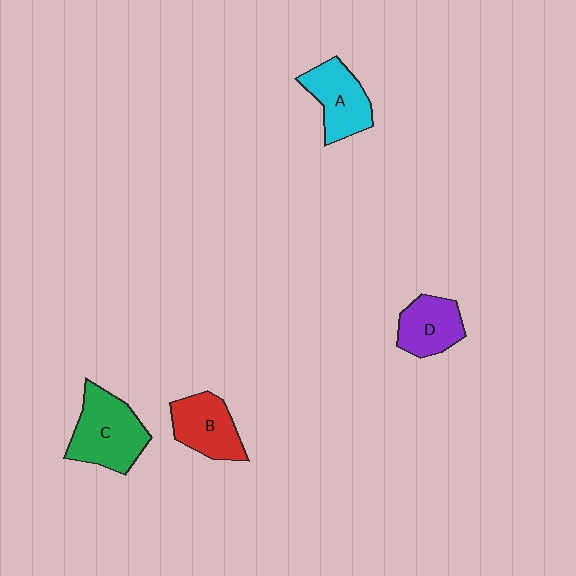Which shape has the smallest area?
Shape D (purple).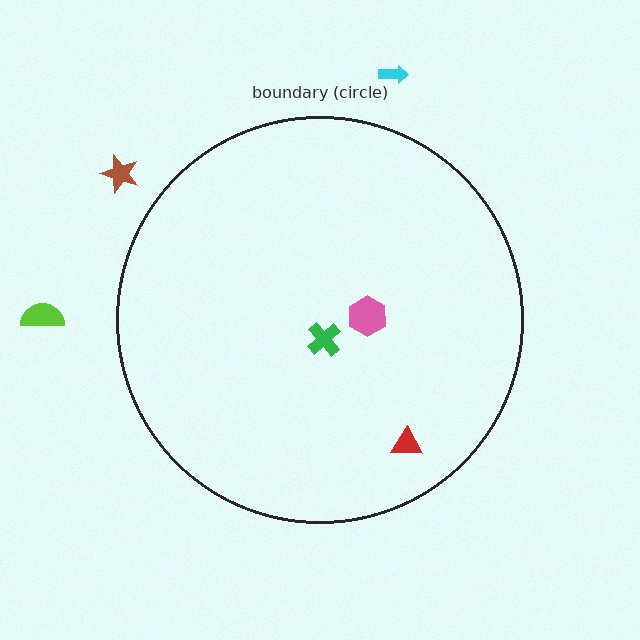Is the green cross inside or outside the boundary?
Inside.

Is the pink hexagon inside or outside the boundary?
Inside.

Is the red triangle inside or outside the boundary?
Inside.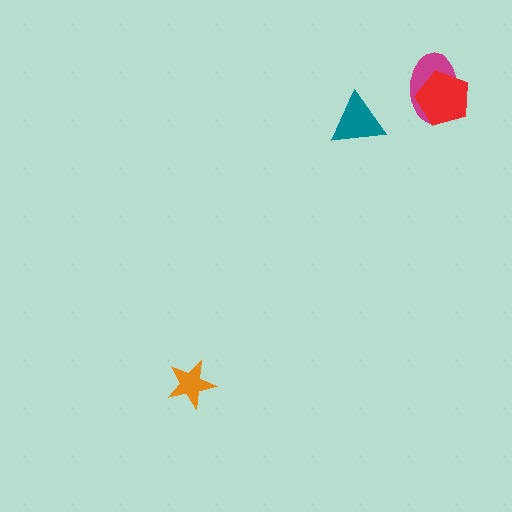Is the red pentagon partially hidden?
No, no other shape covers it.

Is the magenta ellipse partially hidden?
Yes, it is partially covered by another shape.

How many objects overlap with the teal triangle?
0 objects overlap with the teal triangle.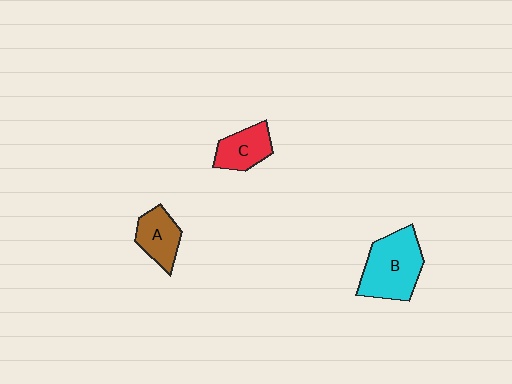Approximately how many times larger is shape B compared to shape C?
Approximately 1.7 times.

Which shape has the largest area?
Shape B (cyan).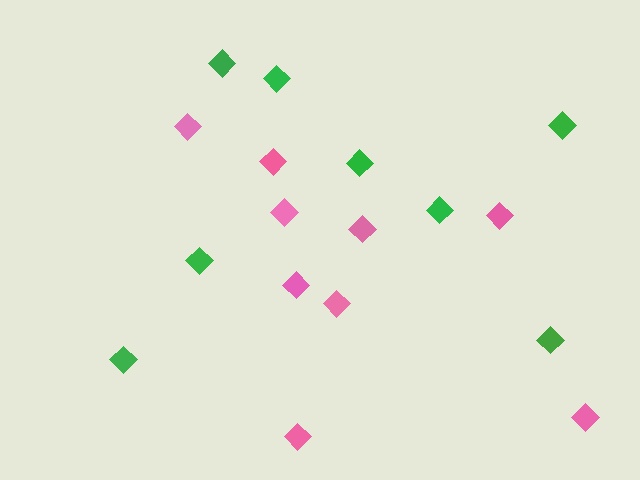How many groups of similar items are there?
There are 2 groups: one group of green diamonds (8) and one group of pink diamonds (9).